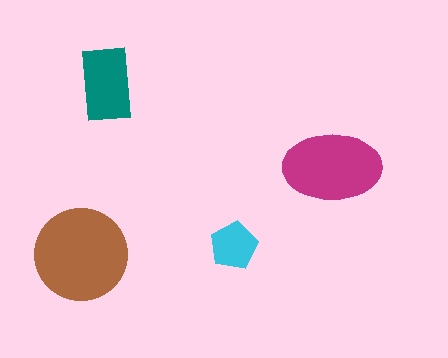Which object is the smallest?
The cyan pentagon.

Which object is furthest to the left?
The brown circle is leftmost.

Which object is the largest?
The brown circle.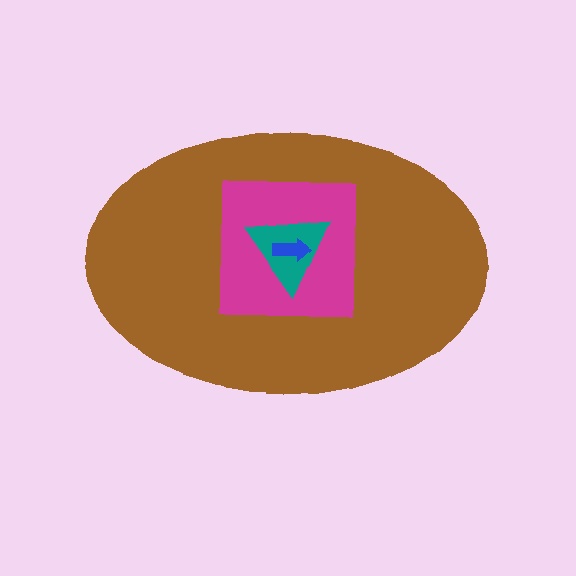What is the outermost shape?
The brown ellipse.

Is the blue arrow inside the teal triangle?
Yes.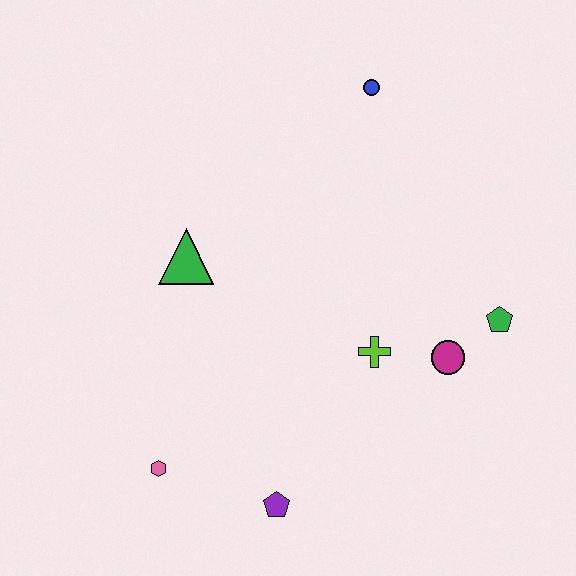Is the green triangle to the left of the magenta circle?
Yes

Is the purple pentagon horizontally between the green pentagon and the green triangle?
Yes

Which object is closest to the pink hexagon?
The purple pentagon is closest to the pink hexagon.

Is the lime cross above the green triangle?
No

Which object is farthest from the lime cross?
The blue circle is farthest from the lime cross.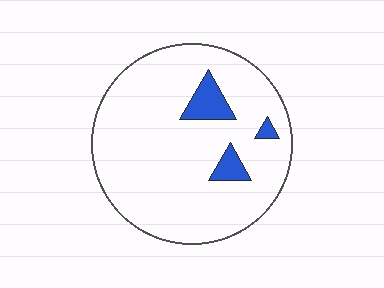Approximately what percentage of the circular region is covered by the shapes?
Approximately 10%.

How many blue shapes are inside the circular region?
3.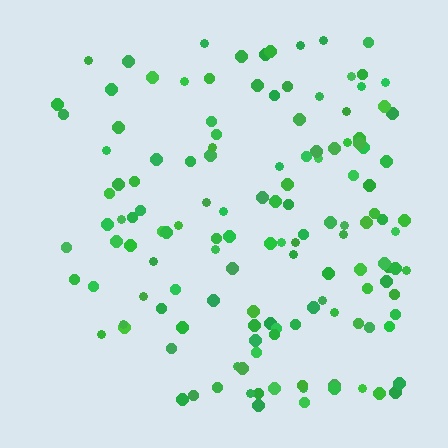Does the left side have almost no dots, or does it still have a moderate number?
Still a moderate number, just noticeably fewer than the right.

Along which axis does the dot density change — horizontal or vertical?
Horizontal.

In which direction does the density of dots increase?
From left to right, with the right side densest.